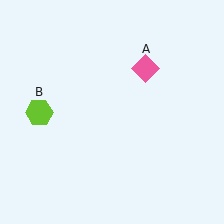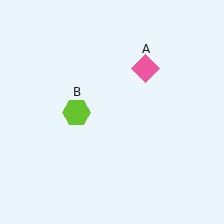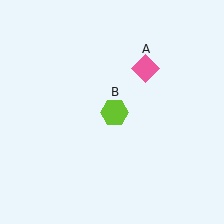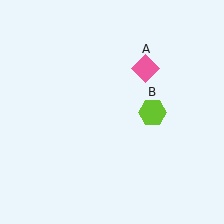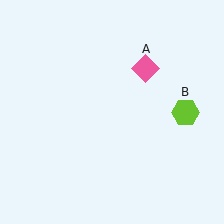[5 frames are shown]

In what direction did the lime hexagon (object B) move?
The lime hexagon (object B) moved right.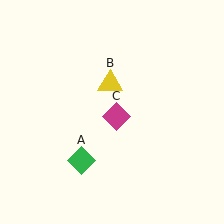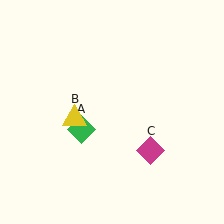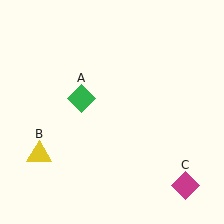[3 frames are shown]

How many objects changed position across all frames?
3 objects changed position: green diamond (object A), yellow triangle (object B), magenta diamond (object C).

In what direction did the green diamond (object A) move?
The green diamond (object A) moved up.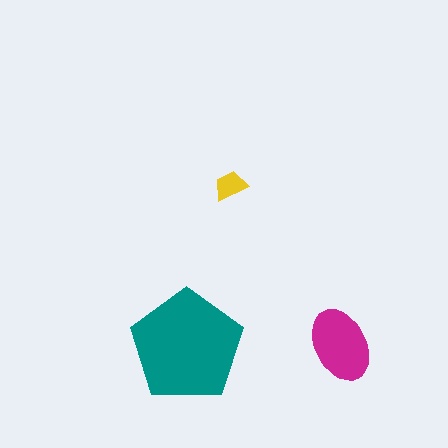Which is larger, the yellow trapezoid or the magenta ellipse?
The magenta ellipse.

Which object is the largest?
The teal pentagon.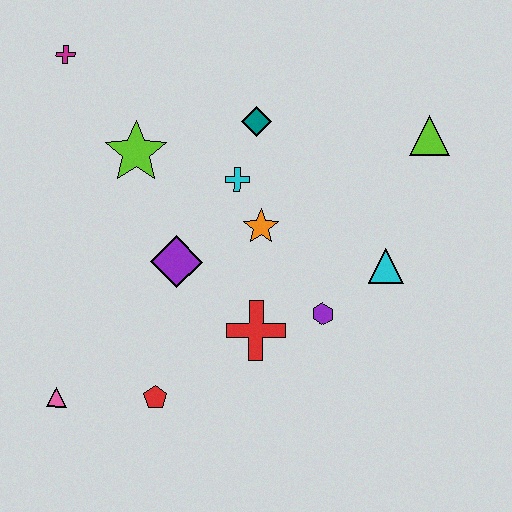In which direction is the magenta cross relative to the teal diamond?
The magenta cross is to the left of the teal diamond.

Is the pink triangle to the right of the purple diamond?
No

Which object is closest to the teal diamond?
The cyan cross is closest to the teal diamond.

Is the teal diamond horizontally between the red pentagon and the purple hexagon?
Yes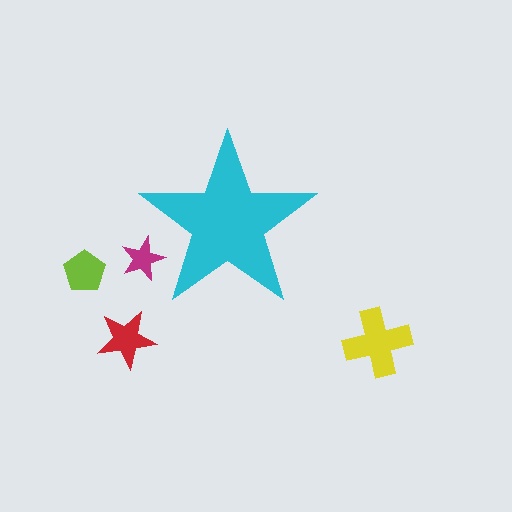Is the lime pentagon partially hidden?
No, the lime pentagon is fully visible.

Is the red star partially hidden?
No, the red star is fully visible.